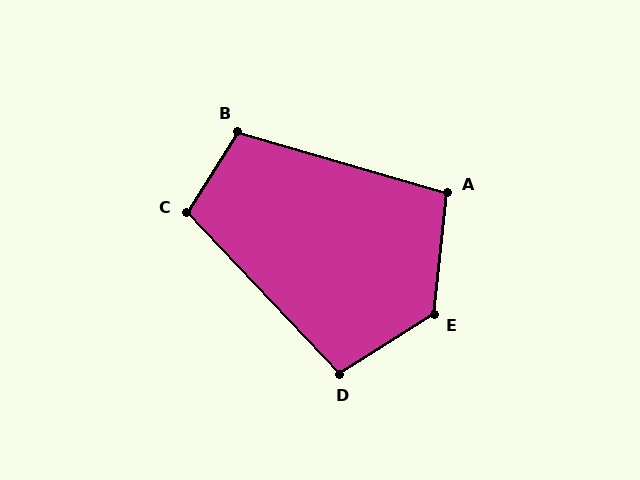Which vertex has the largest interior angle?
E, at approximately 129 degrees.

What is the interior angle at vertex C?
Approximately 104 degrees (obtuse).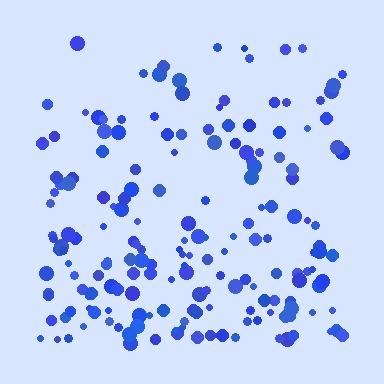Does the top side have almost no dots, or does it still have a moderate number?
Still a moderate number, just noticeably fewer than the bottom.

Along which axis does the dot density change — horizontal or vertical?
Vertical.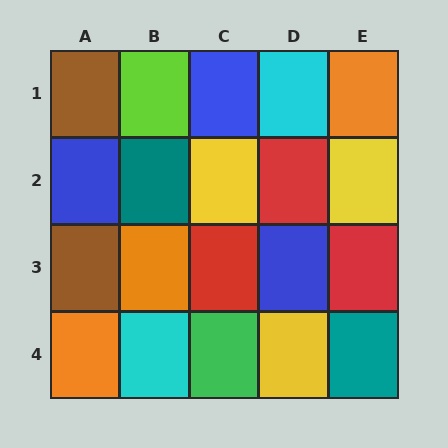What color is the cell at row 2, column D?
Red.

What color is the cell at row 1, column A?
Brown.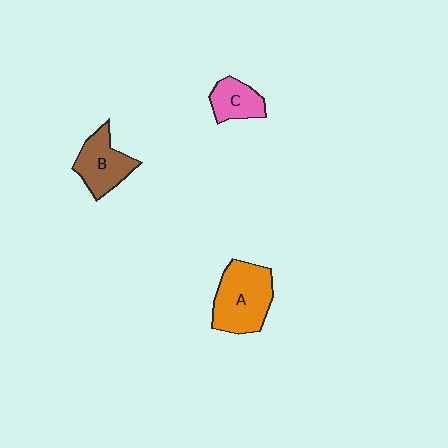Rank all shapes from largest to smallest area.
From largest to smallest: A (orange), B (brown), C (pink).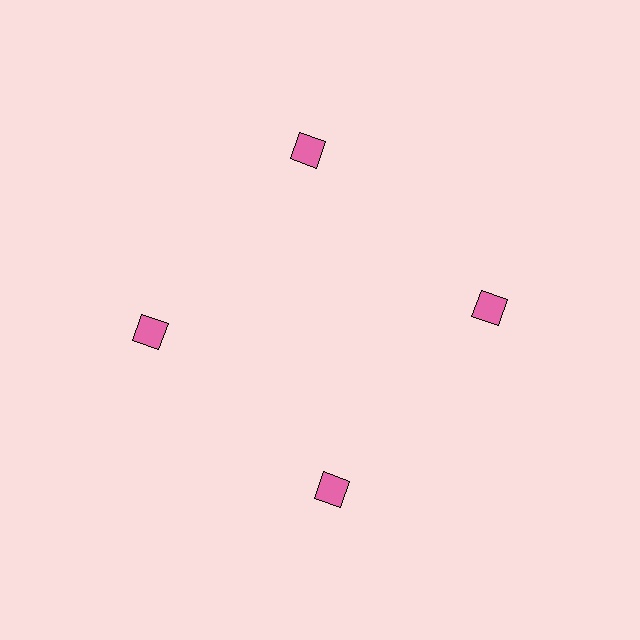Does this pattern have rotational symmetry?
Yes, this pattern has 4-fold rotational symmetry. It looks the same after rotating 90 degrees around the center.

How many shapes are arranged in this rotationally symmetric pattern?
There are 4 shapes, arranged in 4 groups of 1.